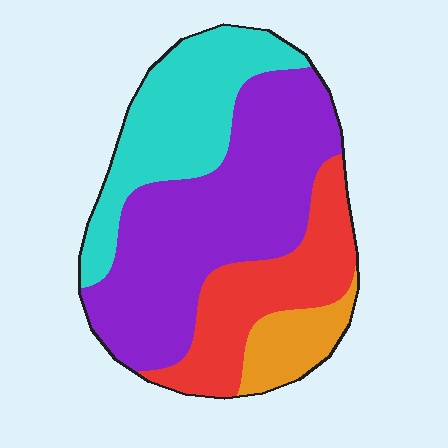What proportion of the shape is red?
Red takes up about one fifth (1/5) of the shape.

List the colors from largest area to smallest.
From largest to smallest: purple, cyan, red, orange.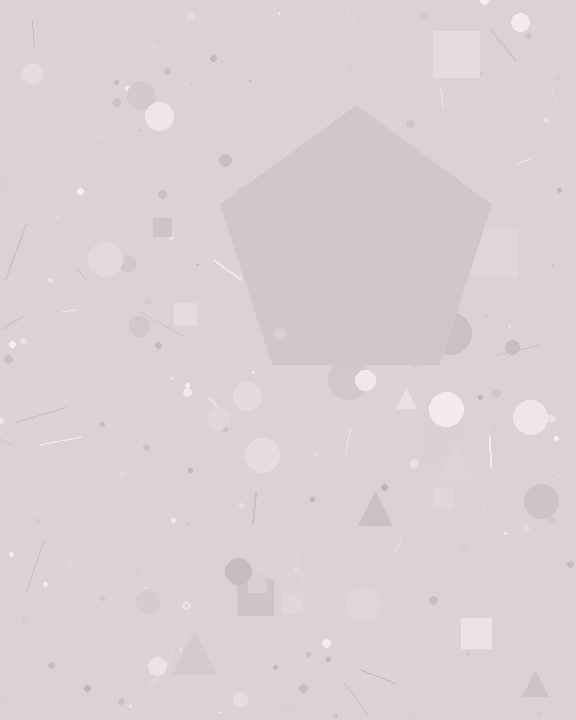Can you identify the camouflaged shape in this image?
The camouflaged shape is a pentagon.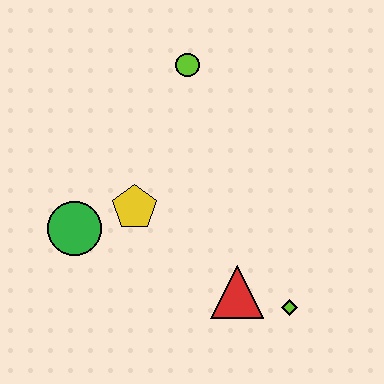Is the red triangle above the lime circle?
No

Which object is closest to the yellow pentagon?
The green circle is closest to the yellow pentagon.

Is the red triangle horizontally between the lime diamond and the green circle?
Yes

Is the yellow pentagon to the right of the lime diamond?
No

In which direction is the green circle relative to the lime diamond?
The green circle is to the left of the lime diamond.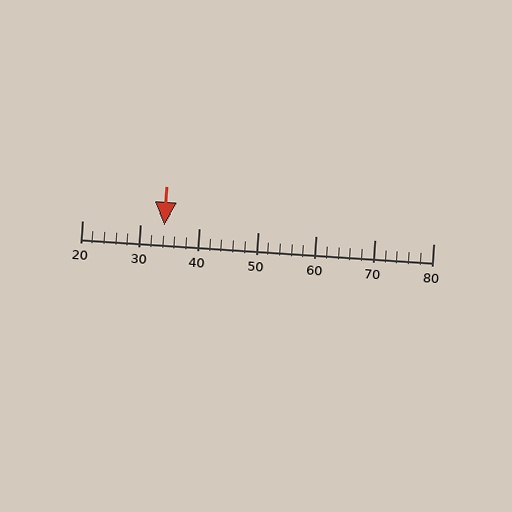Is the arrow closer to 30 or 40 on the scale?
The arrow is closer to 30.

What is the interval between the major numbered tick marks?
The major tick marks are spaced 10 units apart.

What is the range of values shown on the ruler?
The ruler shows values from 20 to 80.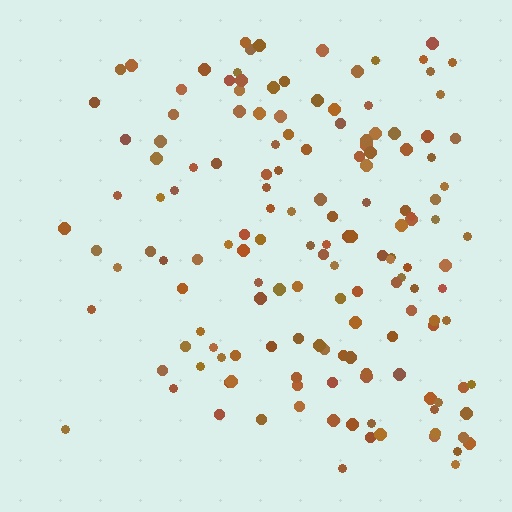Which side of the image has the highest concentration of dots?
The right.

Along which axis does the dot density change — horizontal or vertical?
Horizontal.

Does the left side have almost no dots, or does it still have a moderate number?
Still a moderate number, just noticeably fewer than the right.